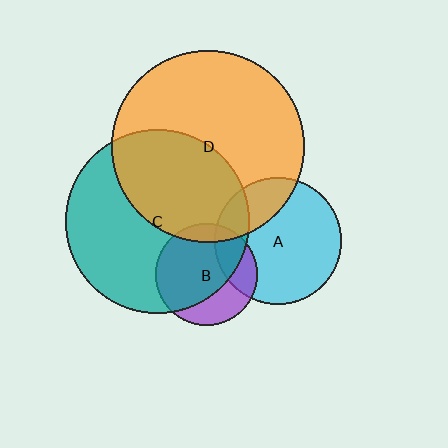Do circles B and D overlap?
Yes.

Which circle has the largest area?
Circle D (orange).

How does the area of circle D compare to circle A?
Approximately 2.3 times.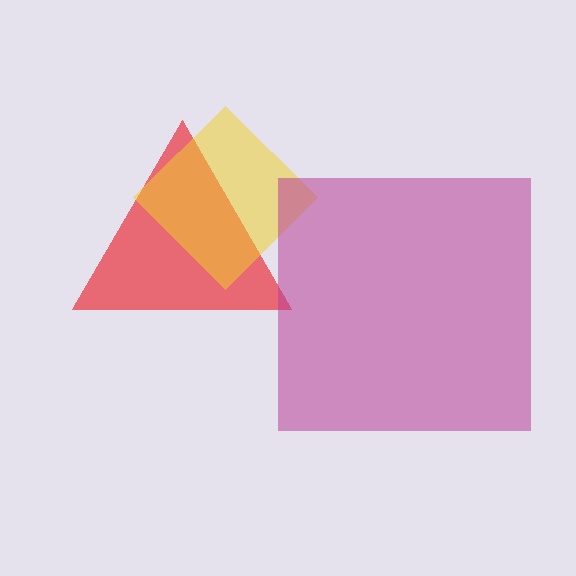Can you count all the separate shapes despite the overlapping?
Yes, there are 3 separate shapes.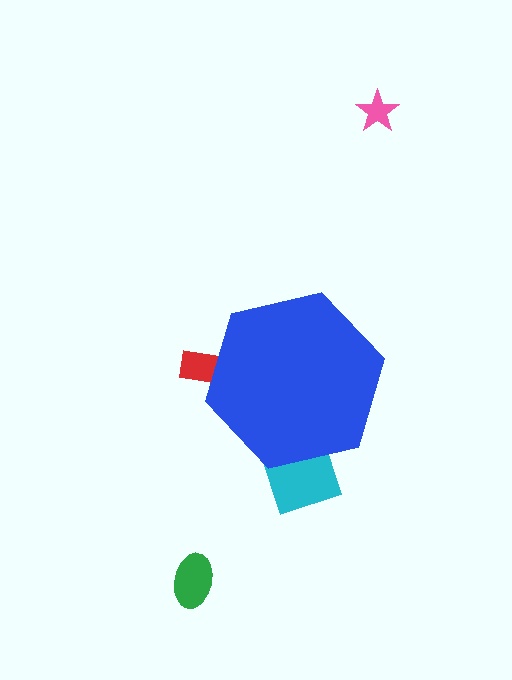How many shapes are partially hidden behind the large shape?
2 shapes are partially hidden.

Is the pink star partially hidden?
No, the pink star is fully visible.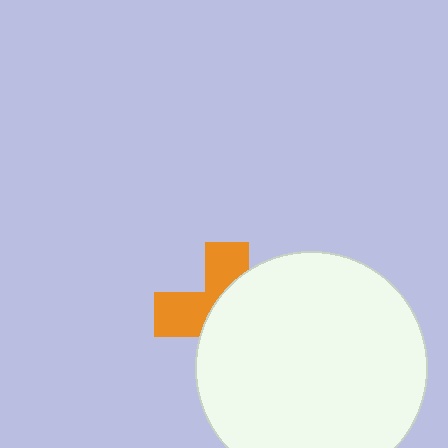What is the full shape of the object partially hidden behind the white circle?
The partially hidden object is an orange cross.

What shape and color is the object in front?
The object in front is a white circle.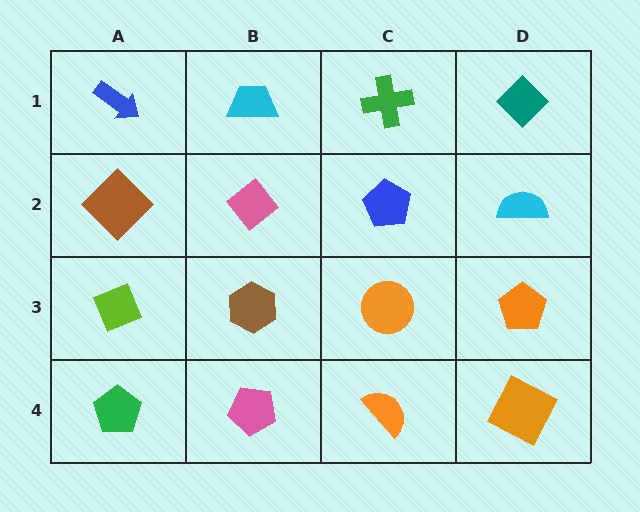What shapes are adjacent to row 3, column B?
A pink diamond (row 2, column B), a pink pentagon (row 4, column B), a lime diamond (row 3, column A), an orange circle (row 3, column C).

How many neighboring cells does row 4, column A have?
2.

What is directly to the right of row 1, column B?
A green cross.